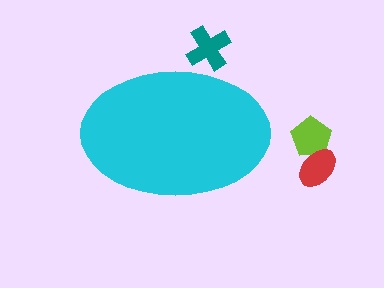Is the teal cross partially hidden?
Yes, the teal cross is partially hidden behind the cyan ellipse.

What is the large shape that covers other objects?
A cyan ellipse.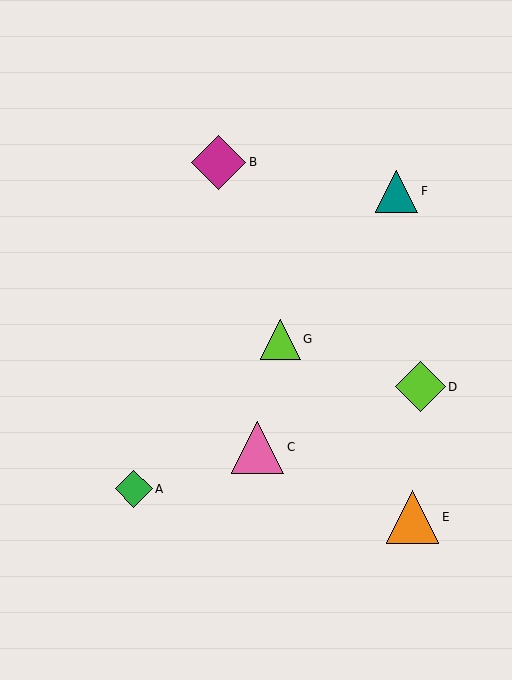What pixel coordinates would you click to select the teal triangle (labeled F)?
Click at (397, 191) to select the teal triangle F.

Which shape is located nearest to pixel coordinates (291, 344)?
The lime triangle (labeled G) at (280, 339) is nearest to that location.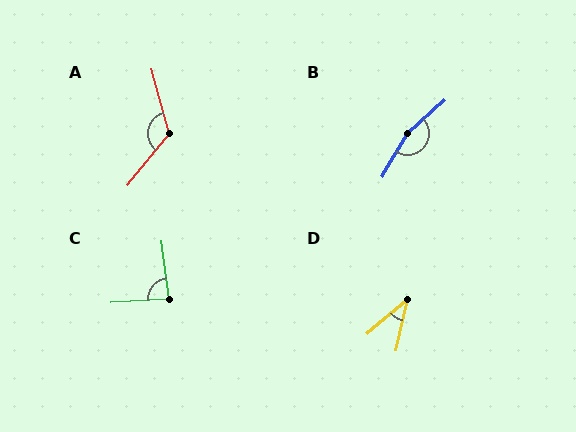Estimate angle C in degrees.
Approximately 87 degrees.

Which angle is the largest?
B, at approximately 161 degrees.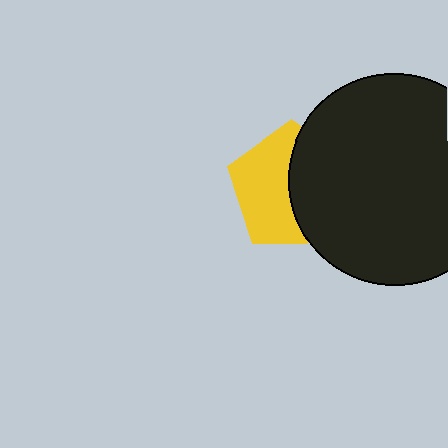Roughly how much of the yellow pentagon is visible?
About half of it is visible (roughly 52%).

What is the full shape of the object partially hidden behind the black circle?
The partially hidden object is a yellow pentagon.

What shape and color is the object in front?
The object in front is a black circle.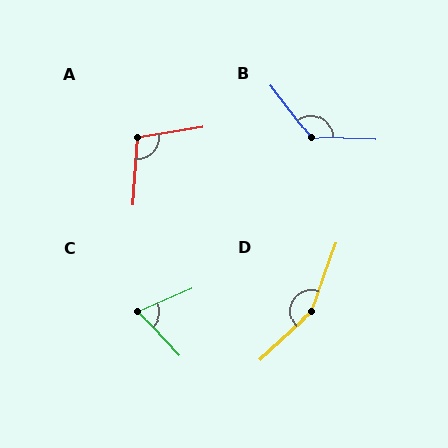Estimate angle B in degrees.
Approximately 130 degrees.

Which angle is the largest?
D, at approximately 153 degrees.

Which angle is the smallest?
C, at approximately 71 degrees.